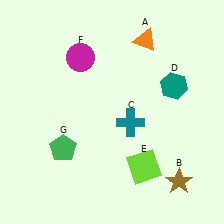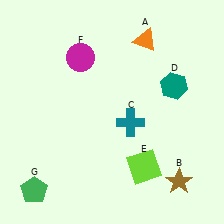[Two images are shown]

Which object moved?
The green pentagon (G) moved down.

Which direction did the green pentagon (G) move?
The green pentagon (G) moved down.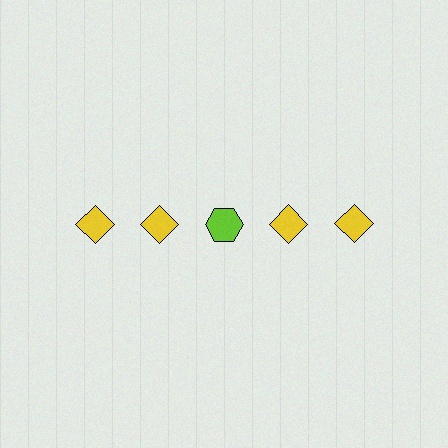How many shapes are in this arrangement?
There are 5 shapes arranged in a grid pattern.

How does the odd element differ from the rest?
It differs in both color (lime instead of yellow) and shape (hexagon instead of diamond).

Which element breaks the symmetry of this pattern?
The lime hexagon in the top row, center column breaks the symmetry. All other shapes are yellow diamonds.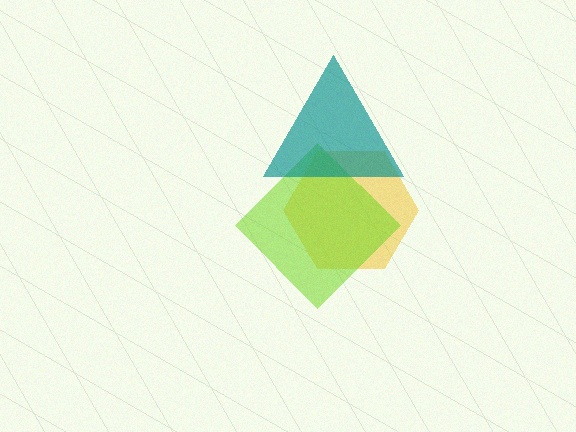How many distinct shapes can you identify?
There are 3 distinct shapes: a yellow hexagon, a lime diamond, a teal triangle.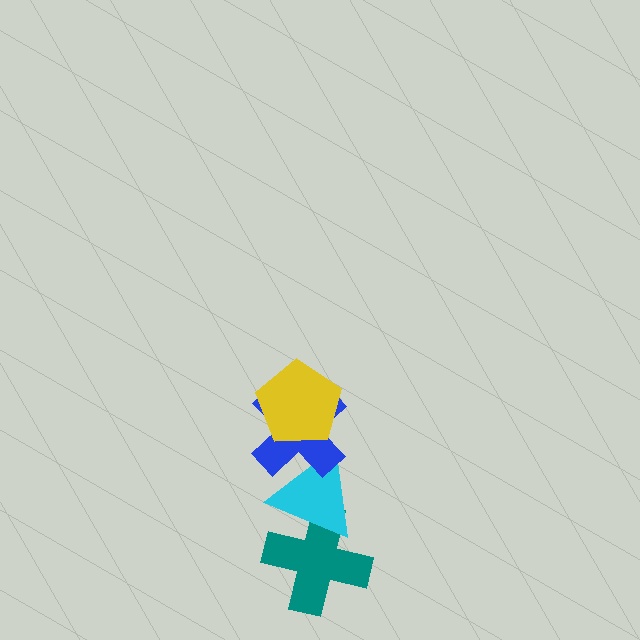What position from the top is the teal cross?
The teal cross is 4th from the top.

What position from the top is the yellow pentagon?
The yellow pentagon is 1st from the top.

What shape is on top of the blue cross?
The yellow pentagon is on top of the blue cross.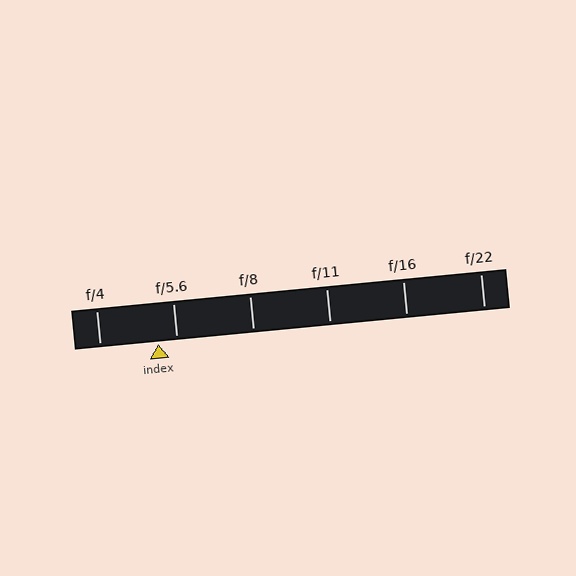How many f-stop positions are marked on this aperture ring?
There are 6 f-stop positions marked.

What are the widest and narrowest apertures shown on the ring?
The widest aperture shown is f/4 and the narrowest is f/22.